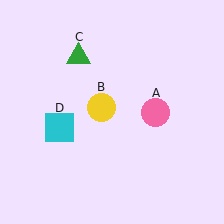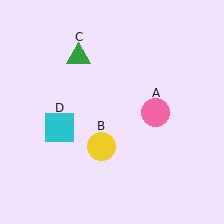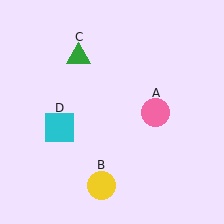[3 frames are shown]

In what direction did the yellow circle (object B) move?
The yellow circle (object B) moved down.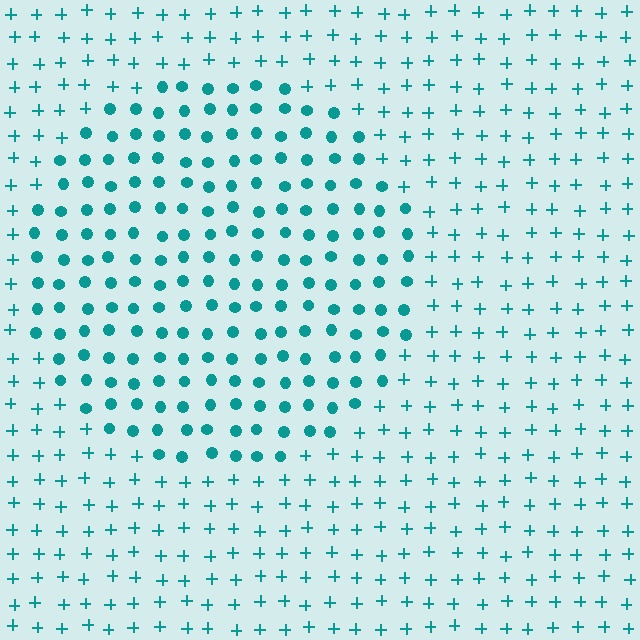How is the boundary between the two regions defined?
The boundary is defined by a change in element shape: circles inside vs. plus signs outside. All elements share the same color and spacing.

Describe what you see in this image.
The image is filled with small teal elements arranged in a uniform grid. A circle-shaped region contains circles, while the surrounding area contains plus signs. The boundary is defined purely by the change in element shape.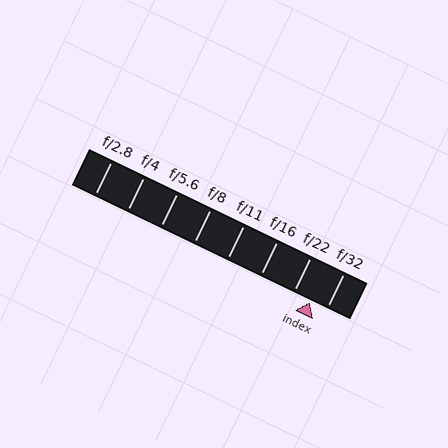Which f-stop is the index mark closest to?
The index mark is closest to f/32.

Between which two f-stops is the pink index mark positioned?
The index mark is between f/22 and f/32.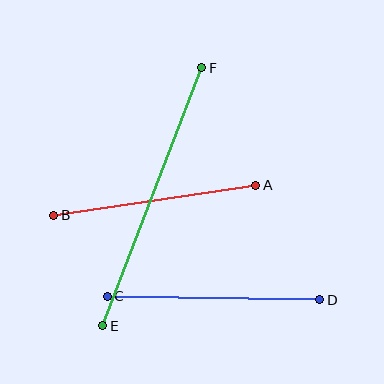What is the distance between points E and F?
The distance is approximately 277 pixels.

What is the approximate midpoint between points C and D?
The midpoint is at approximately (214, 298) pixels.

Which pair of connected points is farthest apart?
Points E and F are farthest apart.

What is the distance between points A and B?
The distance is approximately 204 pixels.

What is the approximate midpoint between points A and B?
The midpoint is at approximately (155, 200) pixels.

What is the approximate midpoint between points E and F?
The midpoint is at approximately (152, 197) pixels.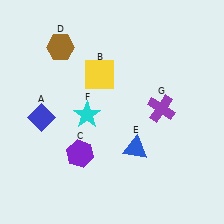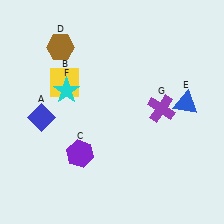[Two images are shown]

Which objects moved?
The objects that moved are: the yellow square (B), the blue triangle (E), the cyan star (F).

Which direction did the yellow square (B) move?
The yellow square (B) moved left.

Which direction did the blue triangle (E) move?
The blue triangle (E) moved right.